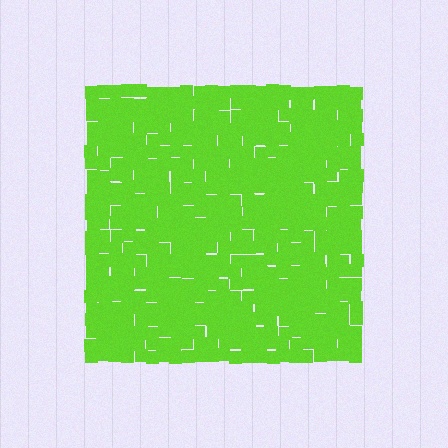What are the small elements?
The small elements are squares.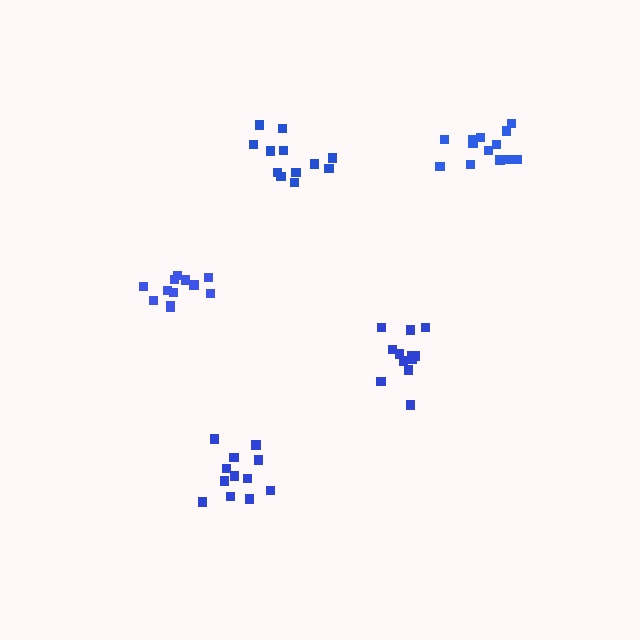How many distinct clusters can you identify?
There are 5 distinct clusters.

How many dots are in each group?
Group 1: 12 dots, Group 2: 12 dots, Group 3: 12 dots, Group 4: 12 dots, Group 5: 14 dots (62 total).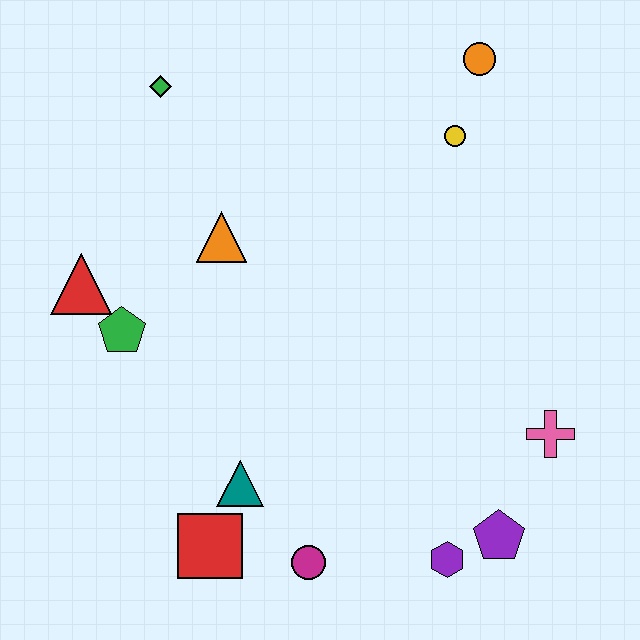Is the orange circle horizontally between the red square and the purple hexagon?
No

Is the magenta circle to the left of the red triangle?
No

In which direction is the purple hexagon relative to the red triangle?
The purple hexagon is to the right of the red triangle.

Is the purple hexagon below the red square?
Yes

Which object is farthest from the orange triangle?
The purple pentagon is farthest from the orange triangle.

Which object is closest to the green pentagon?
The red triangle is closest to the green pentagon.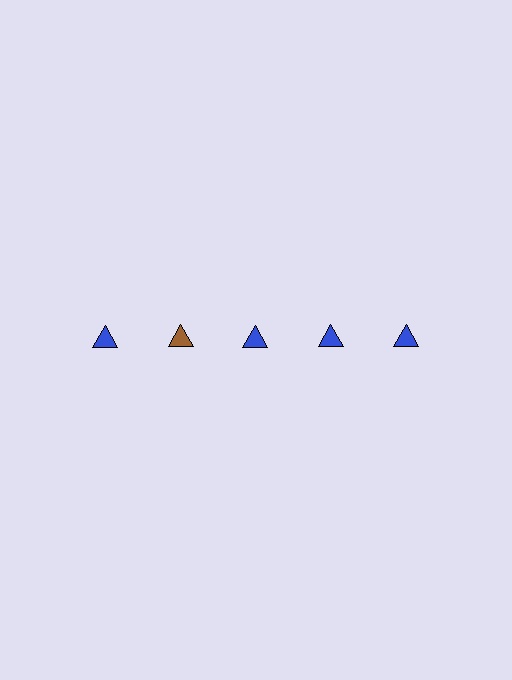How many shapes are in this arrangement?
There are 5 shapes arranged in a grid pattern.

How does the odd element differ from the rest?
It has a different color: brown instead of blue.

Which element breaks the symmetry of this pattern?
The brown triangle in the top row, second from left column breaks the symmetry. All other shapes are blue triangles.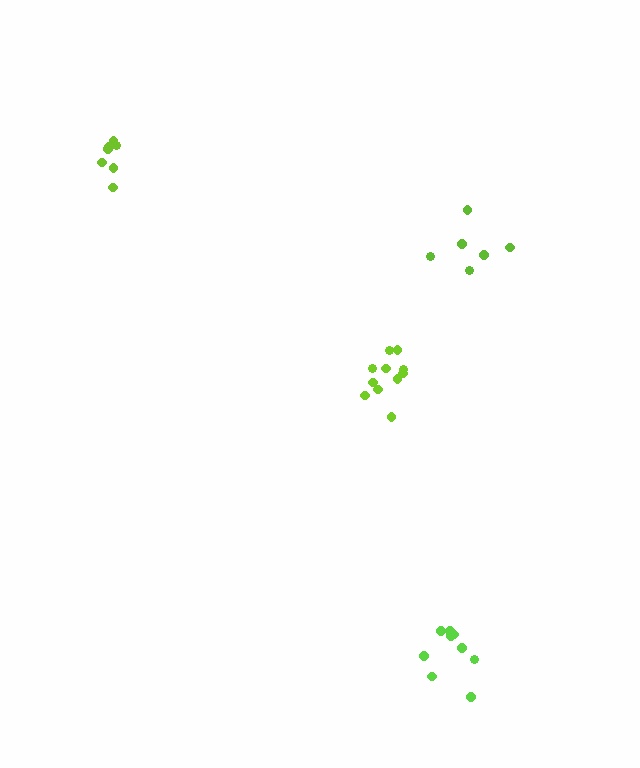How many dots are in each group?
Group 1: 11 dots, Group 2: 9 dots, Group 3: 6 dots, Group 4: 7 dots (33 total).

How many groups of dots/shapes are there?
There are 4 groups.